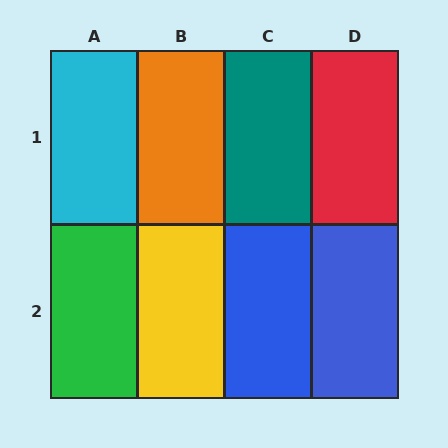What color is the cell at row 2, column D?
Blue.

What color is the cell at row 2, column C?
Blue.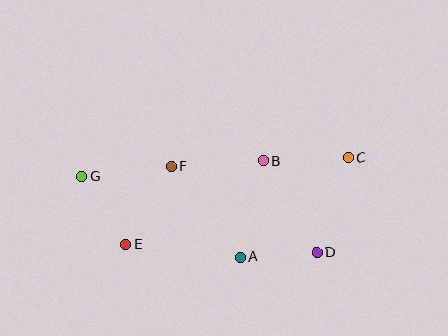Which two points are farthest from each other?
Points C and G are farthest from each other.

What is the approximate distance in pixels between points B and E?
The distance between B and E is approximately 160 pixels.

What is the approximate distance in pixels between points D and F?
The distance between D and F is approximately 169 pixels.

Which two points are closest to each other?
Points A and D are closest to each other.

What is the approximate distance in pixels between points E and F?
The distance between E and F is approximately 90 pixels.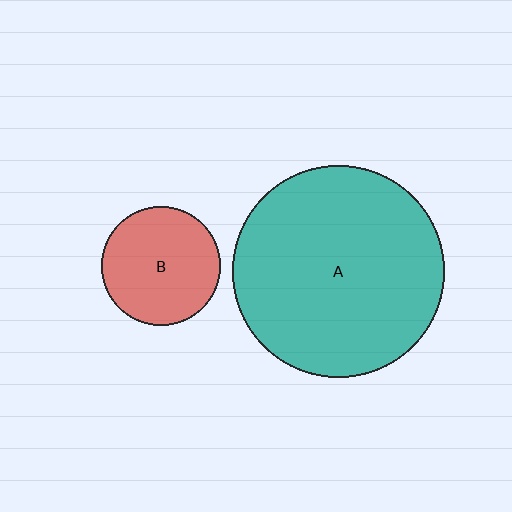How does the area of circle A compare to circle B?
Approximately 3.2 times.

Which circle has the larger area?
Circle A (teal).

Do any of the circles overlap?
No, none of the circles overlap.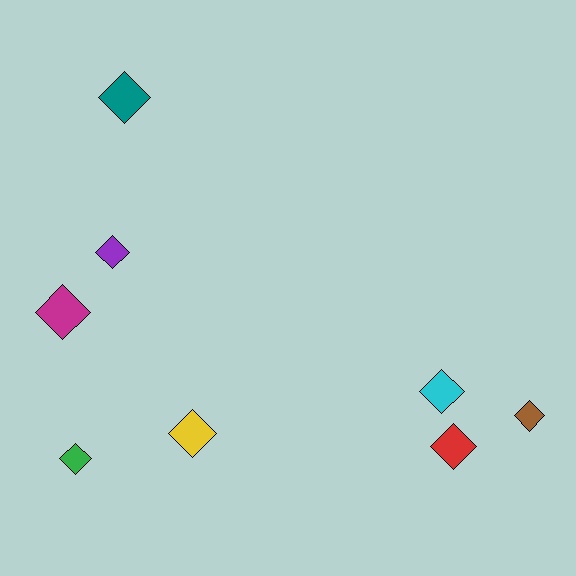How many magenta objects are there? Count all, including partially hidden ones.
There is 1 magenta object.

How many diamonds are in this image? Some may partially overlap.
There are 8 diamonds.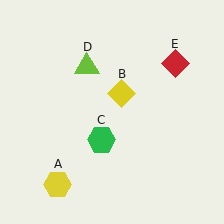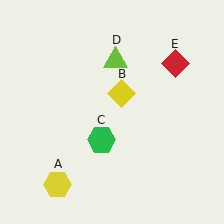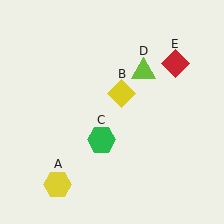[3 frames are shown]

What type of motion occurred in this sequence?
The lime triangle (object D) rotated clockwise around the center of the scene.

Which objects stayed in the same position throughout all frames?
Yellow hexagon (object A) and yellow diamond (object B) and green hexagon (object C) and red diamond (object E) remained stationary.